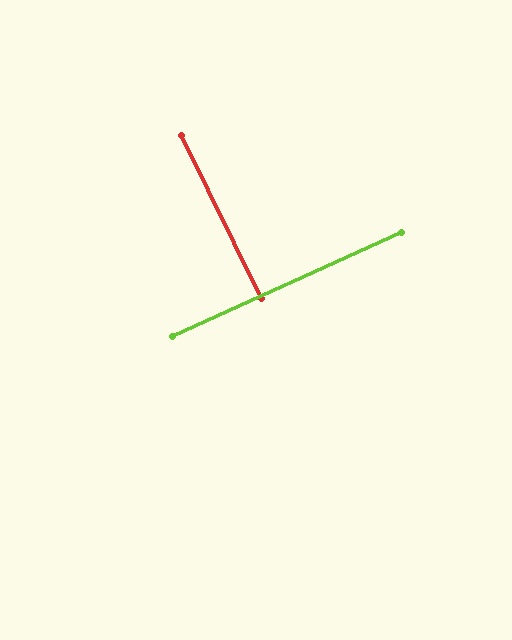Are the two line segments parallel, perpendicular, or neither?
Perpendicular — they meet at approximately 88°.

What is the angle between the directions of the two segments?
Approximately 88 degrees.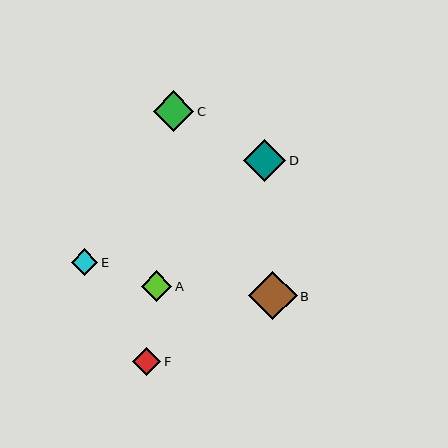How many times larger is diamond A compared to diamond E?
Diamond A is approximately 1.2 times the size of diamond E.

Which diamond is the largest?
Diamond B is the largest with a size of approximately 48 pixels.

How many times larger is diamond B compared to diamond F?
Diamond B is approximately 1.7 times the size of diamond F.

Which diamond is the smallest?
Diamond E is the smallest with a size of approximately 26 pixels.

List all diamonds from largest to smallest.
From largest to smallest: B, D, C, A, F, E.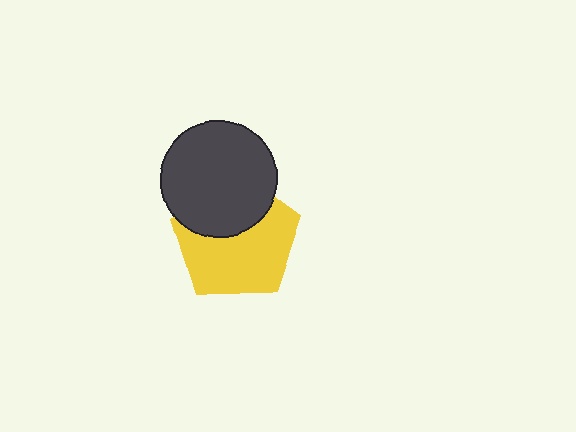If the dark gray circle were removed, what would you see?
You would see the complete yellow pentagon.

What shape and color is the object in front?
The object in front is a dark gray circle.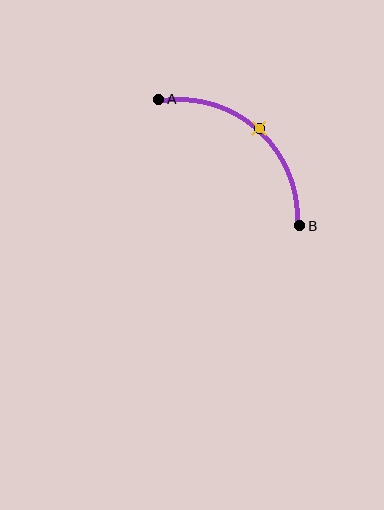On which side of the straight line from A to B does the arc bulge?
The arc bulges above and to the right of the straight line connecting A and B.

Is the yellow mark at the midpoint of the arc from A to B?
Yes. The yellow mark lies on the arc at equal arc-length from both A and B — it is the arc midpoint.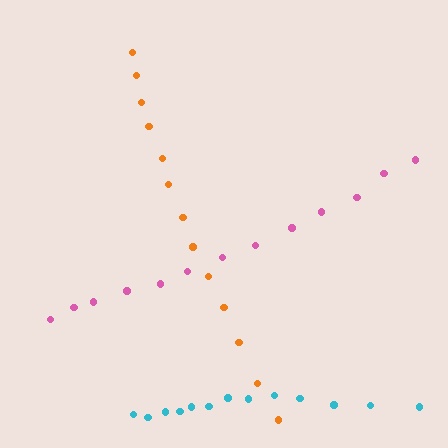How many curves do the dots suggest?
There are 3 distinct paths.